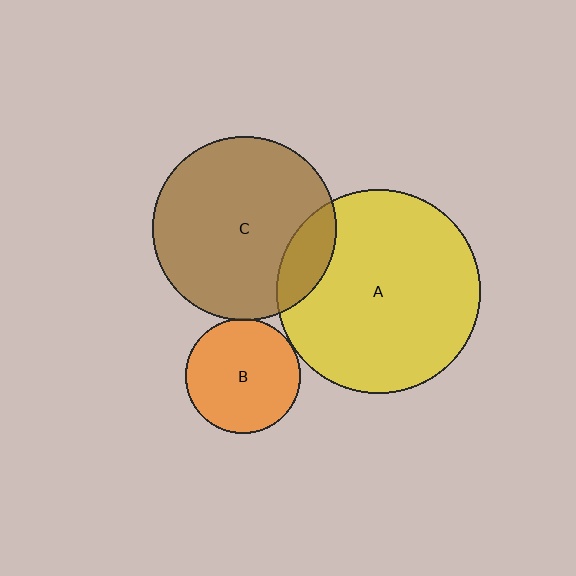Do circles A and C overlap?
Yes.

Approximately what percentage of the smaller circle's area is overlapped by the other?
Approximately 15%.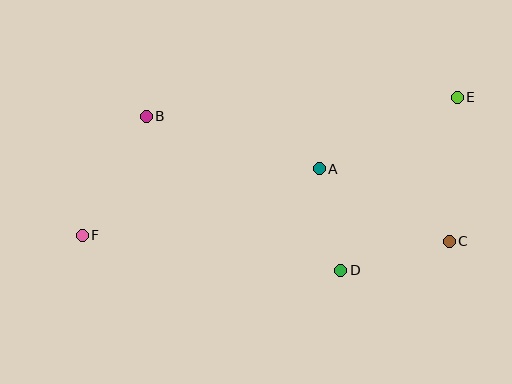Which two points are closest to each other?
Points A and D are closest to each other.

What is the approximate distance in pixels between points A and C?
The distance between A and C is approximately 149 pixels.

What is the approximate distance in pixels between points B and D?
The distance between B and D is approximately 248 pixels.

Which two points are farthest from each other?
Points E and F are farthest from each other.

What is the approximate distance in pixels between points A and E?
The distance between A and E is approximately 156 pixels.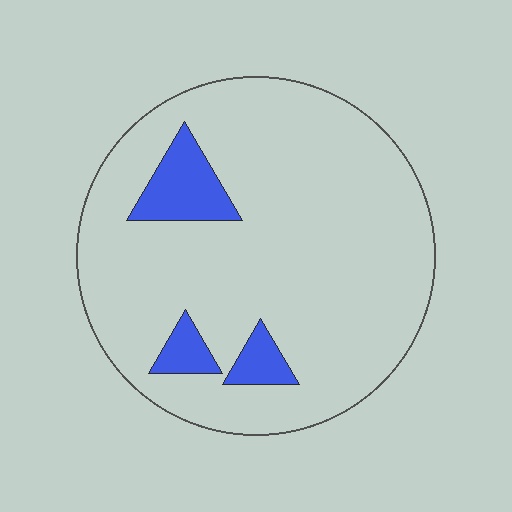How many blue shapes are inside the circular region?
3.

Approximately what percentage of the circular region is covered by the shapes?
Approximately 10%.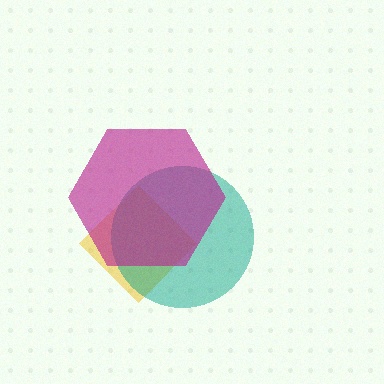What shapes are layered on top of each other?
The layered shapes are: a yellow diamond, a teal circle, a magenta hexagon.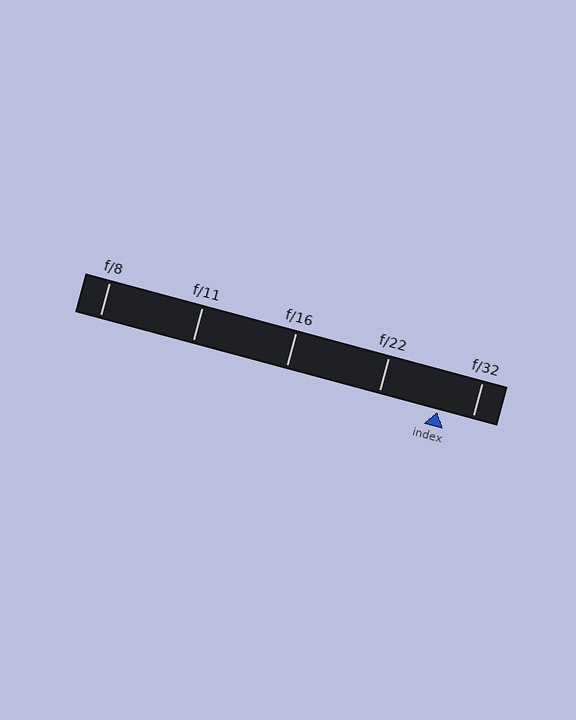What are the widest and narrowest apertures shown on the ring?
The widest aperture shown is f/8 and the narrowest is f/32.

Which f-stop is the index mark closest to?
The index mark is closest to f/32.